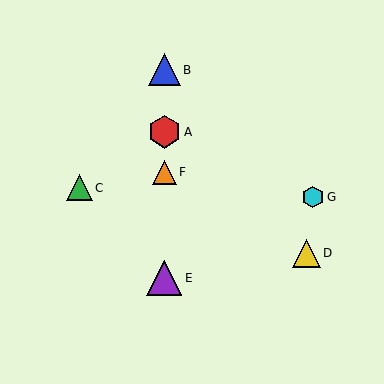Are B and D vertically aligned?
No, B is at x≈164 and D is at x≈306.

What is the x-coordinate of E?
Object E is at x≈164.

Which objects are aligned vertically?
Objects A, B, E, F are aligned vertically.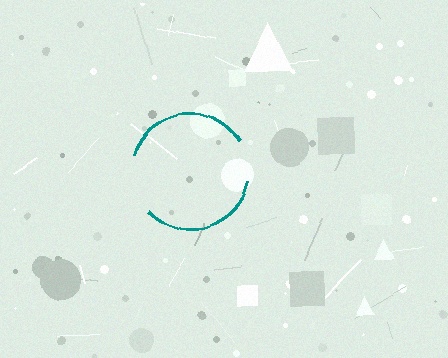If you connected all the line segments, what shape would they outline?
They would outline a circle.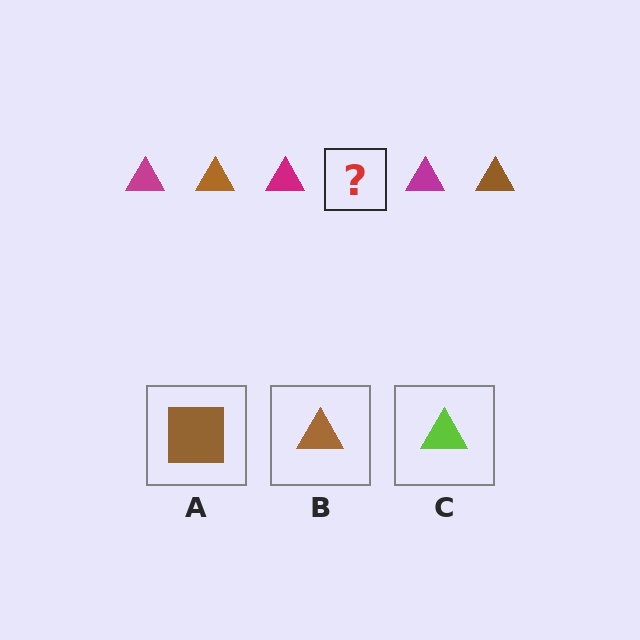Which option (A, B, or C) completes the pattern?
B.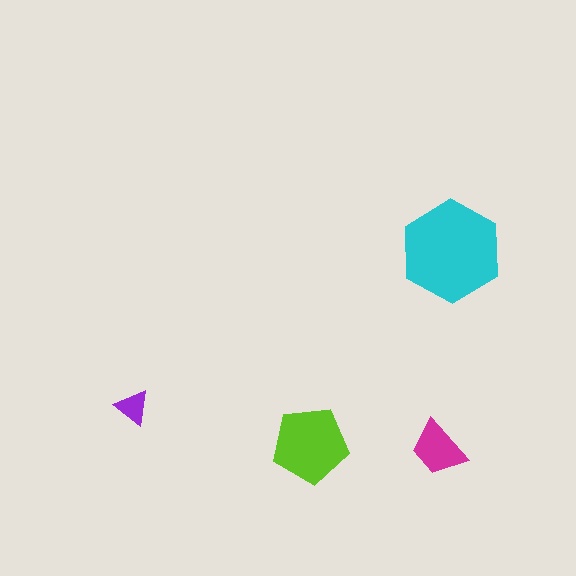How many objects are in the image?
There are 4 objects in the image.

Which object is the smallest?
The purple triangle.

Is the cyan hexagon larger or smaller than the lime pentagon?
Larger.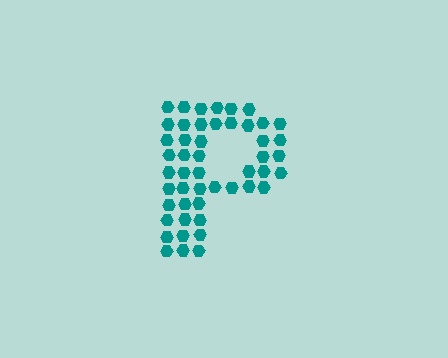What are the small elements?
The small elements are hexagons.